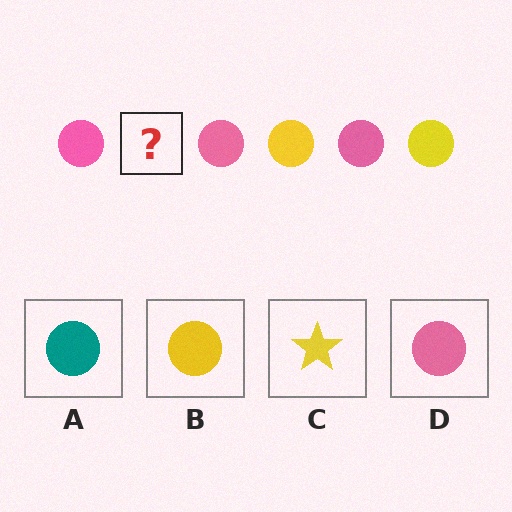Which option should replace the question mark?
Option B.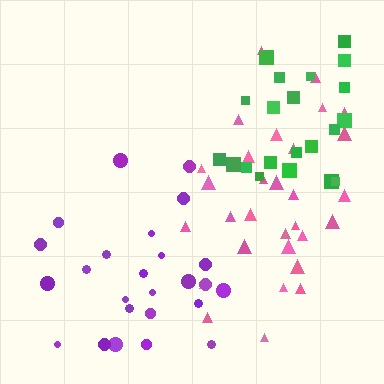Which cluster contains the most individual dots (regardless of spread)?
Pink (30).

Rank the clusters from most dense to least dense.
purple, pink, green.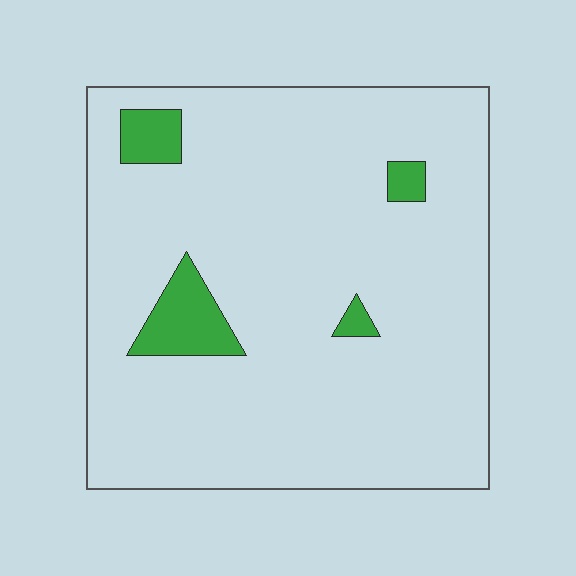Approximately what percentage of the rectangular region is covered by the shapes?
Approximately 10%.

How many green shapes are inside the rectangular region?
4.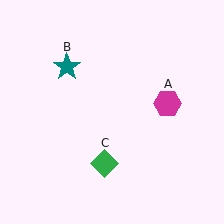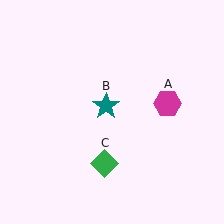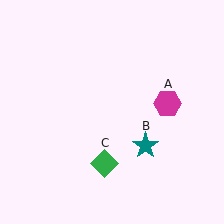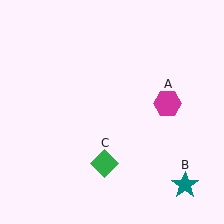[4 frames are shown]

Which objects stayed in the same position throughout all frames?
Magenta hexagon (object A) and green diamond (object C) remained stationary.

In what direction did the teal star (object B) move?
The teal star (object B) moved down and to the right.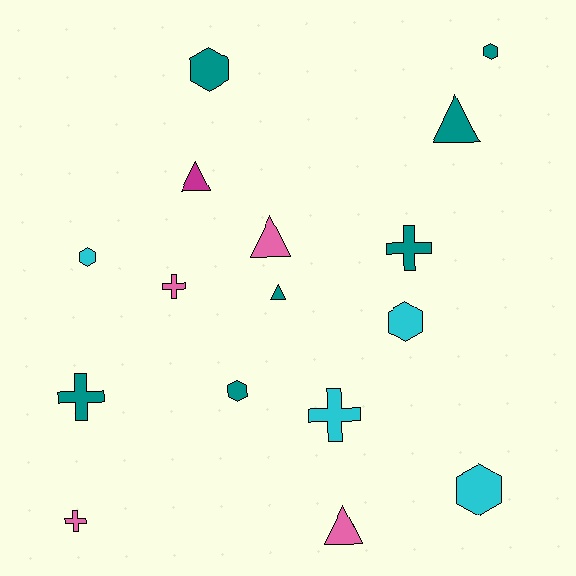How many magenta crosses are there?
There are no magenta crosses.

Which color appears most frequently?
Teal, with 7 objects.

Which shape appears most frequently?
Hexagon, with 6 objects.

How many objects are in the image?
There are 16 objects.